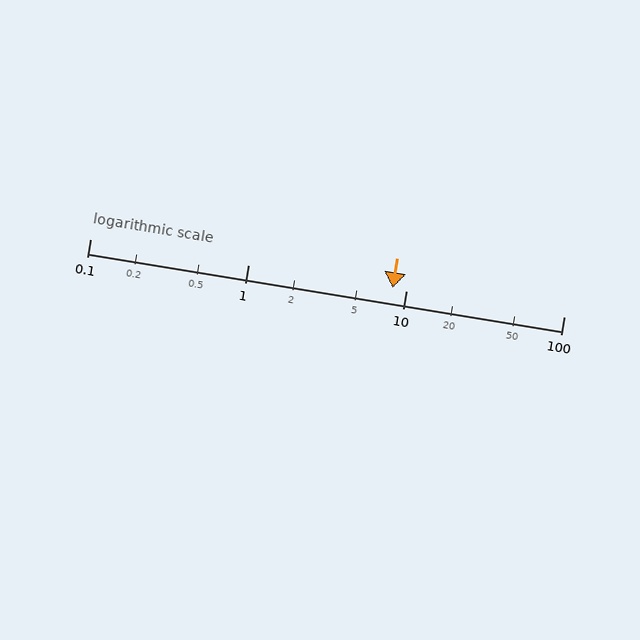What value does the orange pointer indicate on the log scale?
The pointer indicates approximately 8.2.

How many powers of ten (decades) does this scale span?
The scale spans 3 decades, from 0.1 to 100.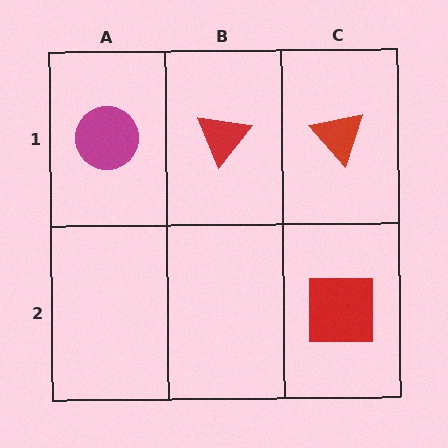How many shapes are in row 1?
3 shapes.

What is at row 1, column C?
A red triangle.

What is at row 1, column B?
A red triangle.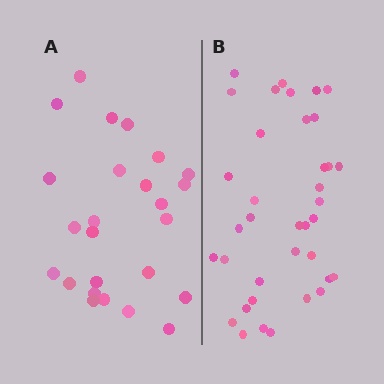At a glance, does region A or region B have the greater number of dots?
Region B (the right region) has more dots.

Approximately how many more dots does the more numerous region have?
Region B has roughly 12 or so more dots than region A.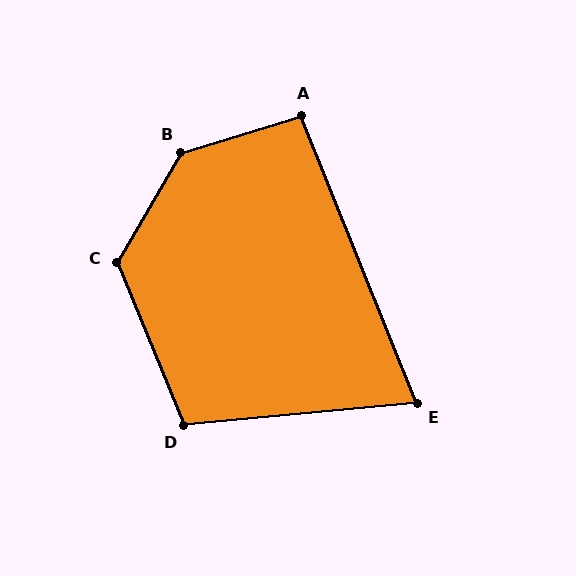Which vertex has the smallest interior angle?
E, at approximately 74 degrees.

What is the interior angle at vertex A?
Approximately 95 degrees (approximately right).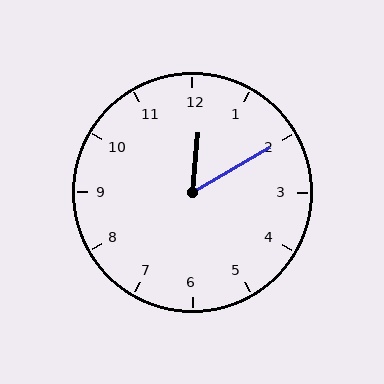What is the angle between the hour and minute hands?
Approximately 55 degrees.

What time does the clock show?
12:10.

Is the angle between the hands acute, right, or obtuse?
It is acute.